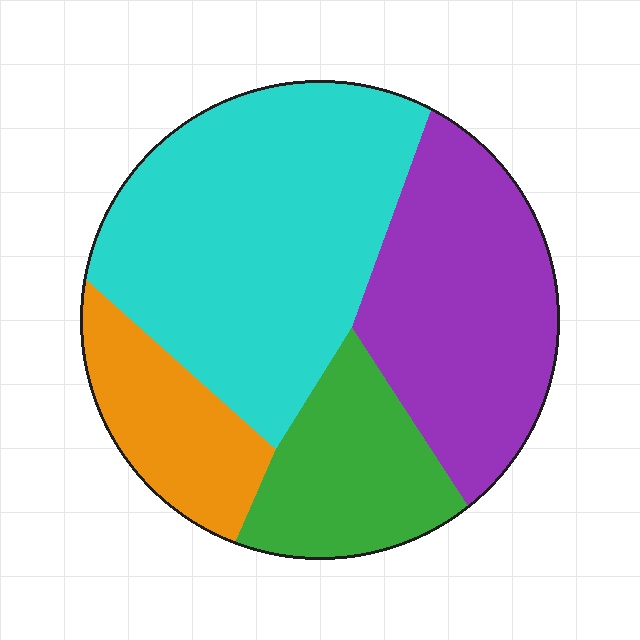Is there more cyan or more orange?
Cyan.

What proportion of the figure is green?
Green takes up about one sixth (1/6) of the figure.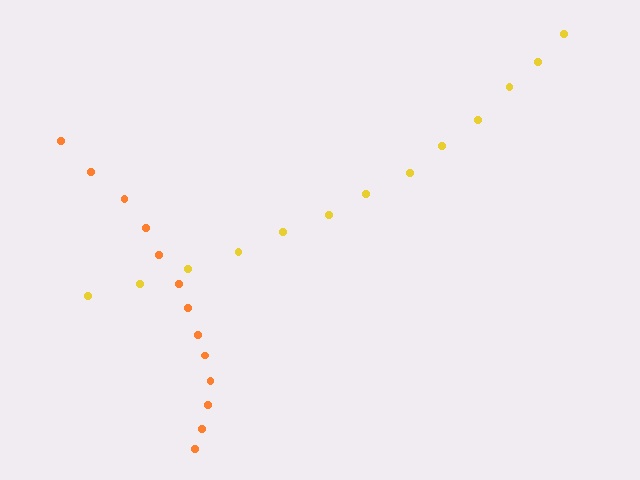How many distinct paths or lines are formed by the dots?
There are 2 distinct paths.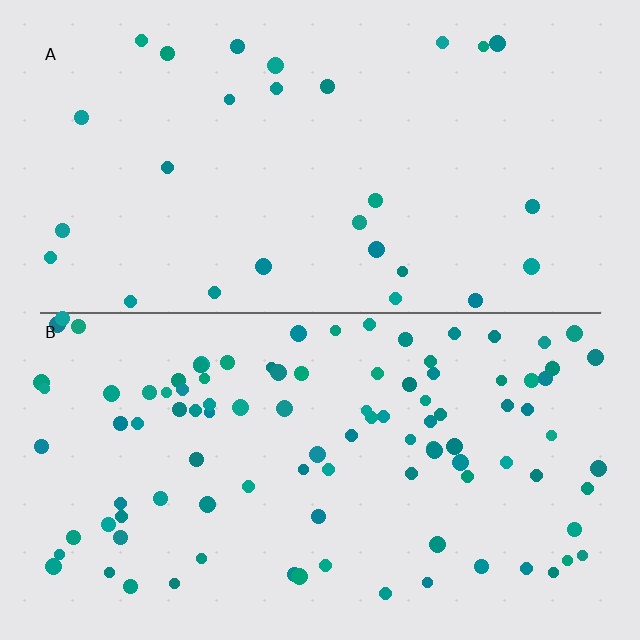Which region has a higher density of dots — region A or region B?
B (the bottom).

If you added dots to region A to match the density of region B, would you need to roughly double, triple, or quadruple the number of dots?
Approximately quadruple.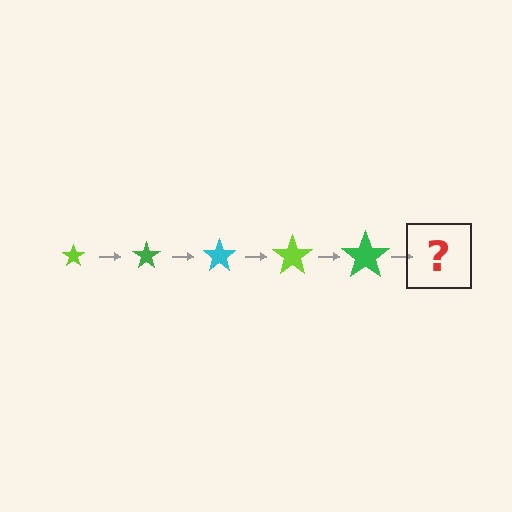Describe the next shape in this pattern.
It should be a cyan star, larger than the previous one.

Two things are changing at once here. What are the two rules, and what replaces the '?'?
The two rules are that the star grows larger each step and the color cycles through lime, green, and cyan. The '?' should be a cyan star, larger than the previous one.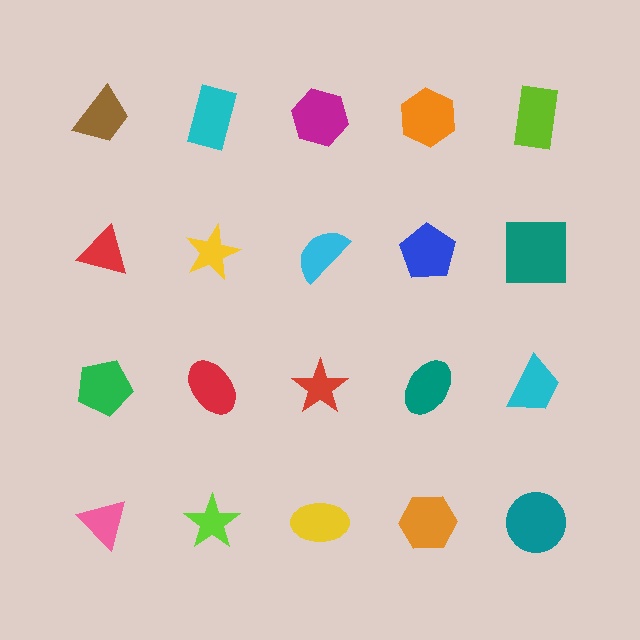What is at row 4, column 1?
A pink triangle.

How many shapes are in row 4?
5 shapes.